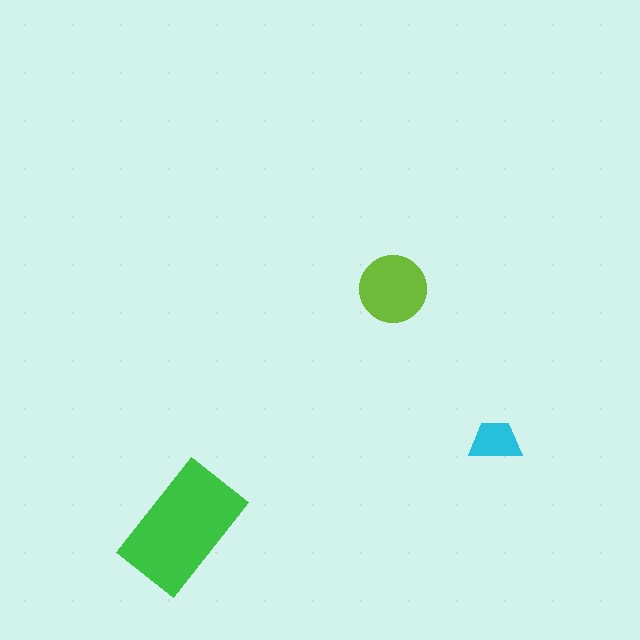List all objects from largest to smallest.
The green rectangle, the lime circle, the cyan trapezoid.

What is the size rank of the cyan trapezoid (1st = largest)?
3rd.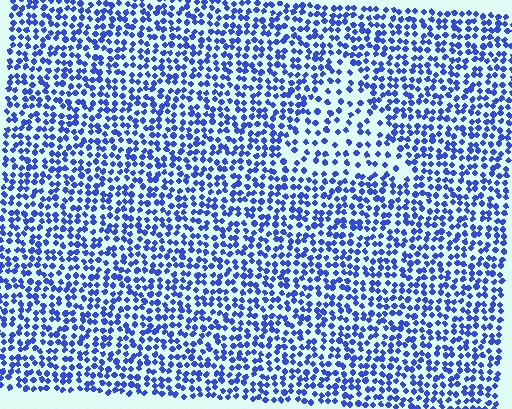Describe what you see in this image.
The image contains small blue elements arranged at two different densities. A triangle-shaped region is visible where the elements are less densely packed than the surrounding area.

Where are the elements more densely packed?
The elements are more densely packed outside the triangle boundary.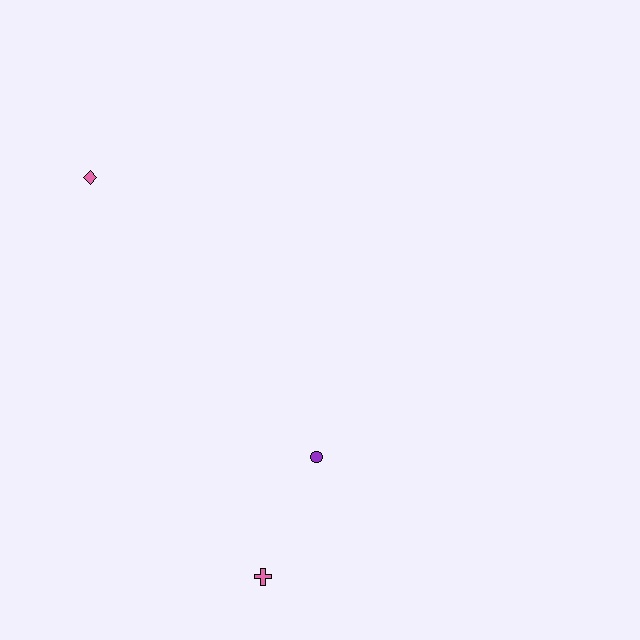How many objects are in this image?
There are 3 objects.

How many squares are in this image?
There are no squares.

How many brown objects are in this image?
There are no brown objects.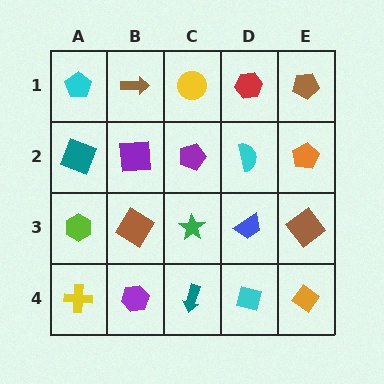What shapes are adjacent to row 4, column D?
A blue trapezoid (row 3, column D), a teal arrow (row 4, column C), an orange diamond (row 4, column E).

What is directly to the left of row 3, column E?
A blue trapezoid.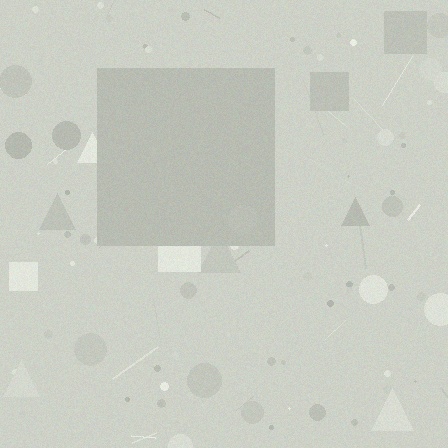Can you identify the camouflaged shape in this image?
The camouflaged shape is a square.